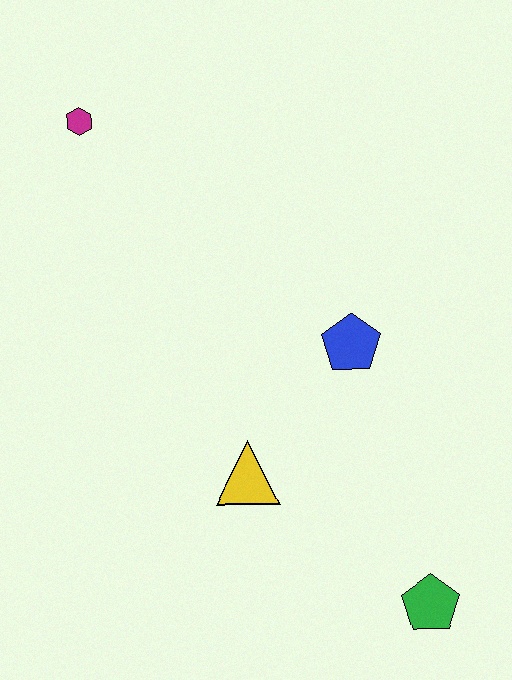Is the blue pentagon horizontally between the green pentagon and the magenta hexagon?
Yes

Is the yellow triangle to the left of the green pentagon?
Yes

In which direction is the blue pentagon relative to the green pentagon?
The blue pentagon is above the green pentagon.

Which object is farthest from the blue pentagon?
The magenta hexagon is farthest from the blue pentagon.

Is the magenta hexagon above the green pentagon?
Yes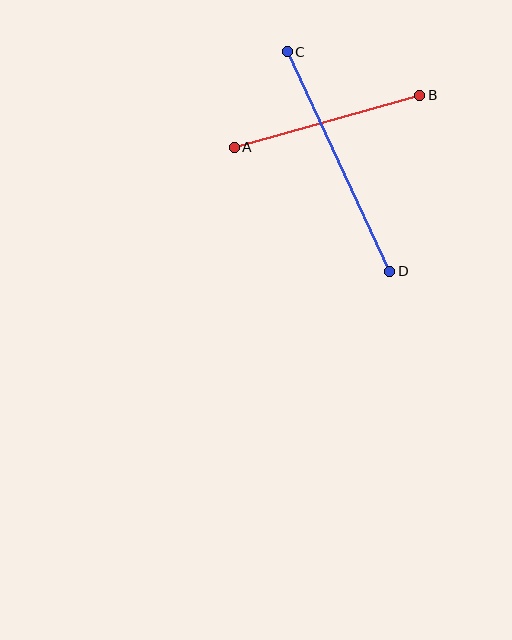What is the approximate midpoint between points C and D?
The midpoint is at approximately (339, 161) pixels.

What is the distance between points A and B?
The distance is approximately 193 pixels.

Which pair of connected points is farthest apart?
Points C and D are farthest apart.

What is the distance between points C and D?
The distance is approximately 242 pixels.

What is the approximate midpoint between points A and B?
The midpoint is at approximately (327, 121) pixels.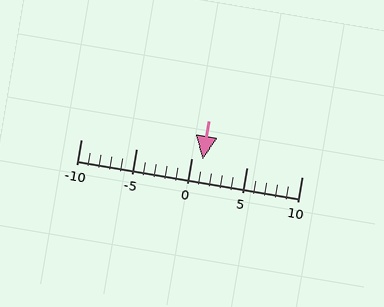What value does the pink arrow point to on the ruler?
The pink arrow points to approximately 1.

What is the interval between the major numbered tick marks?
The major tick marks are spaced 5 units apart.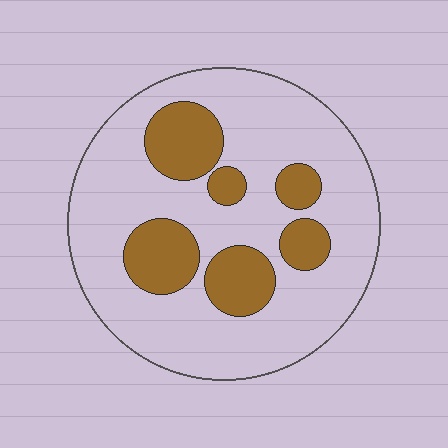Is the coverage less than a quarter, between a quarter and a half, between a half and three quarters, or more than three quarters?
Less than a quarter.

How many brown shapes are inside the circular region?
6.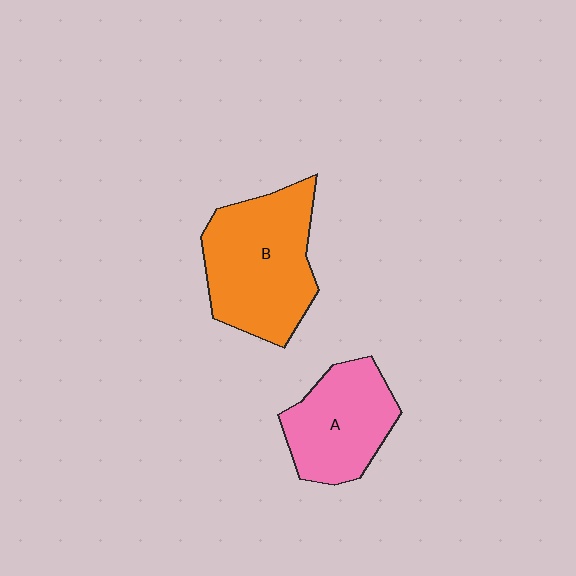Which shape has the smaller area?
Shape A (pink).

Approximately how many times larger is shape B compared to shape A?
Approximately 1.4 times.